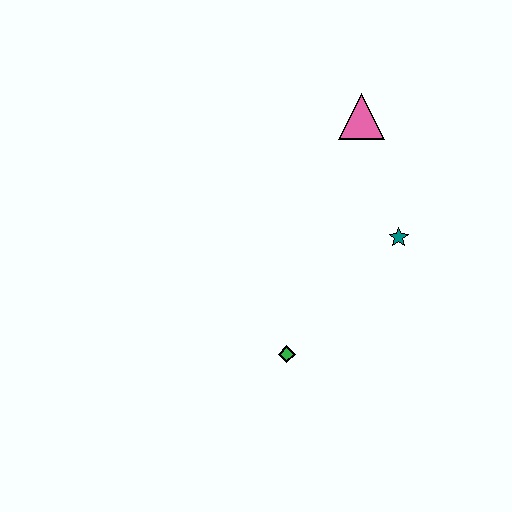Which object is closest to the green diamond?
The teal star is closest to the green diamond.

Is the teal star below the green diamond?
No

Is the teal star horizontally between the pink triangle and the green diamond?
No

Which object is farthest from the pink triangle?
The green diamond is farthest from the pink triangle.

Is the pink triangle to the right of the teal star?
No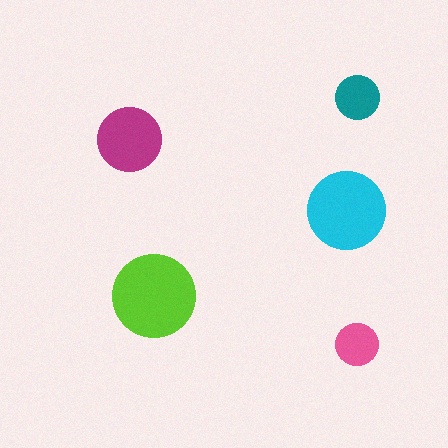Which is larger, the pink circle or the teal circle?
The teal one.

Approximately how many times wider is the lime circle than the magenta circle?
About 1.5 times wider.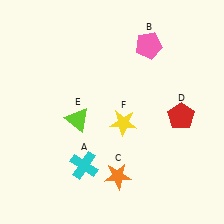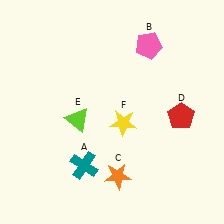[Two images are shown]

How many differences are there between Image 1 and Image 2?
There is 1 difference between the two images.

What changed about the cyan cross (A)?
In Image 1, A is cyan. In Image 2, it changed to teal.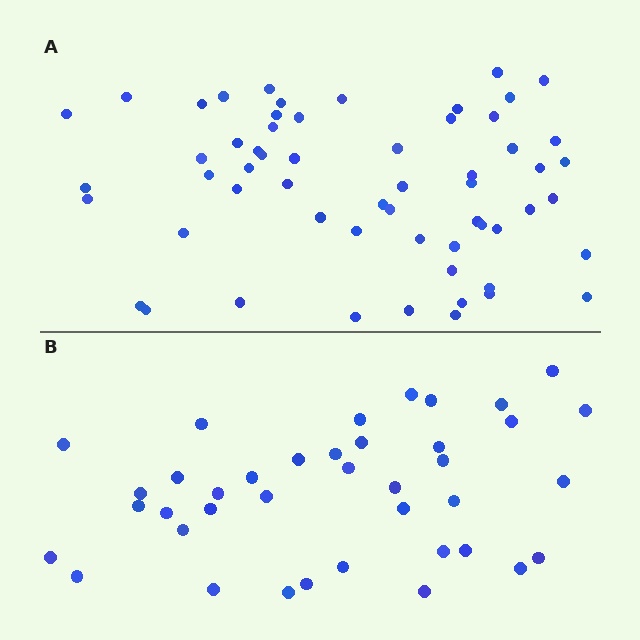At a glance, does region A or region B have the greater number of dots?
Region A (the top region) has more dots.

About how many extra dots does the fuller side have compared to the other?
Region A has approximately 20 more dots than region B.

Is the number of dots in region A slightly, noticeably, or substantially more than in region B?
Region A has substantially more. The ratio is roughly 1.5 to 1.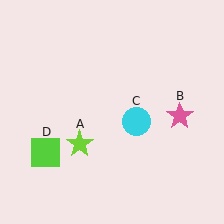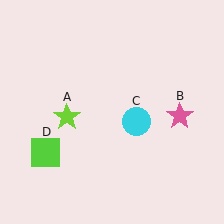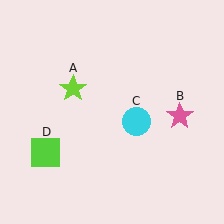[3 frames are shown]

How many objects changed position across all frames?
1 object changed position: lime star (object A).